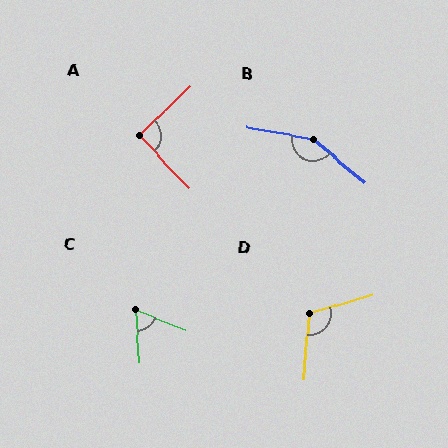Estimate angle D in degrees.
Approximately 111 degrees.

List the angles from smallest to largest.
C (64°), A (90°), D (111°), B (150°).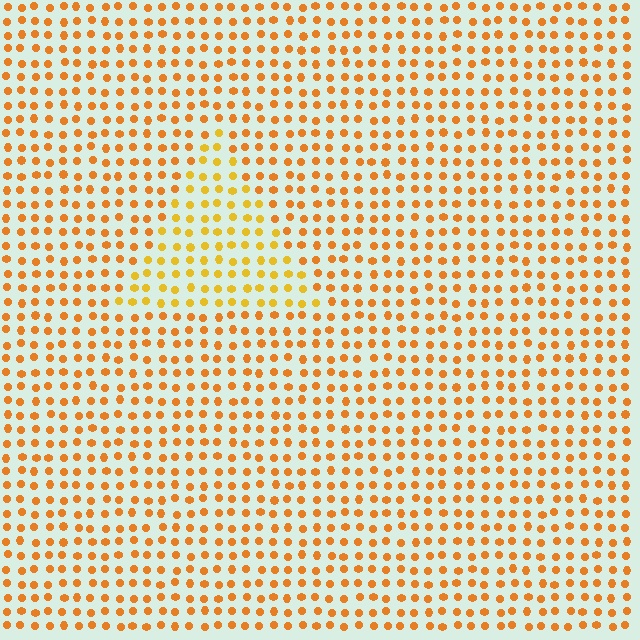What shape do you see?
I see a triangle.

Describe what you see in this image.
The image is filled with small orange elements in a uniform arrangement. A triangle-shaped region is visible where the elements are tinted to a slightly different hue, forming a subtle color boundary.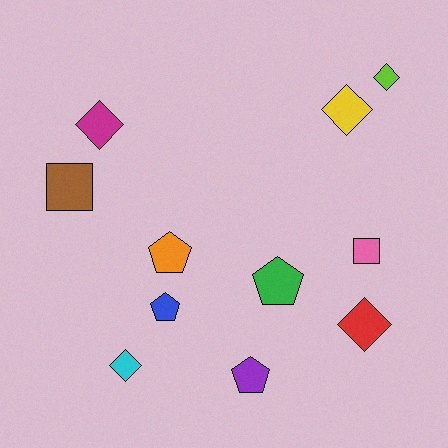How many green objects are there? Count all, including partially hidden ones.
There is 1 green object.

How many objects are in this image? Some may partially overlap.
There are 11 objects.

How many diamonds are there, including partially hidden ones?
There are 5 diamonds.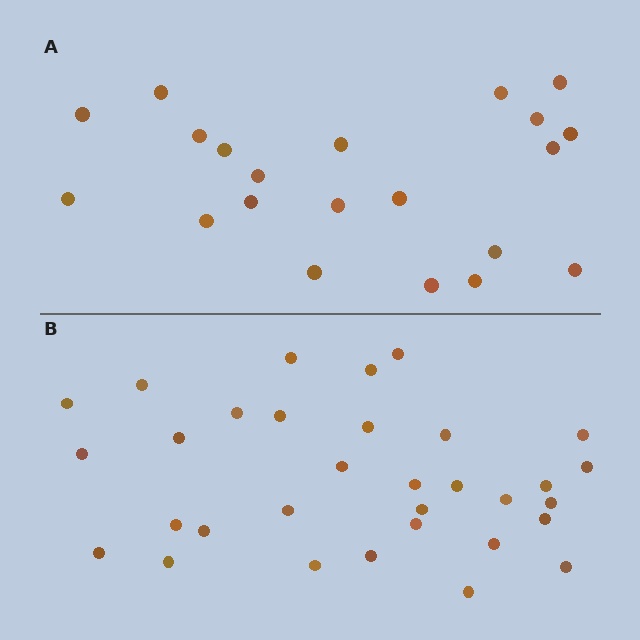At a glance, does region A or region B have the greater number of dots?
Region B (the bottom region) has more dots.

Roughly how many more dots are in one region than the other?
Region B has roughly 12 or so more dots than region A.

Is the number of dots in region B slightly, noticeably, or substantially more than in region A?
Region B has substantially more. The ratio is roughly 1.5 to 1.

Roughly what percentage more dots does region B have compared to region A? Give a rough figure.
About 50% more.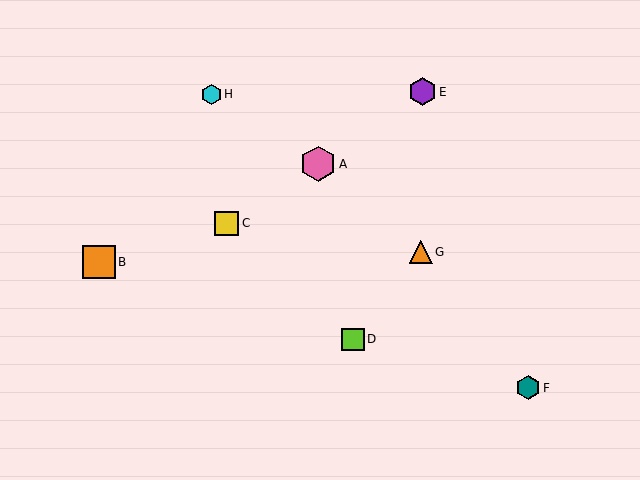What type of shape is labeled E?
Shape E is a purple hexagon.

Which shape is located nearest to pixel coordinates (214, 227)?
The yellow square (labeled C) at (227, 223) is nearest to that location.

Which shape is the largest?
The pink hexagon (labeled A) is the largest.